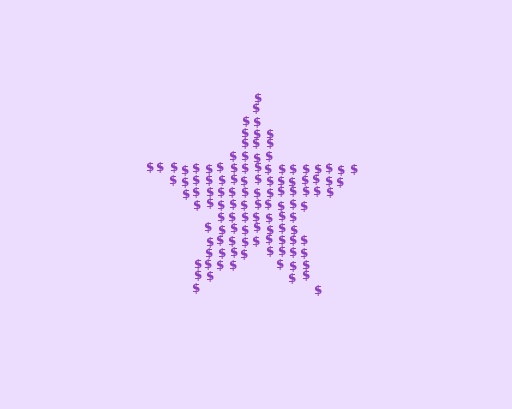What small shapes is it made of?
It is made of small dollar signs.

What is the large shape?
The large shape is a star.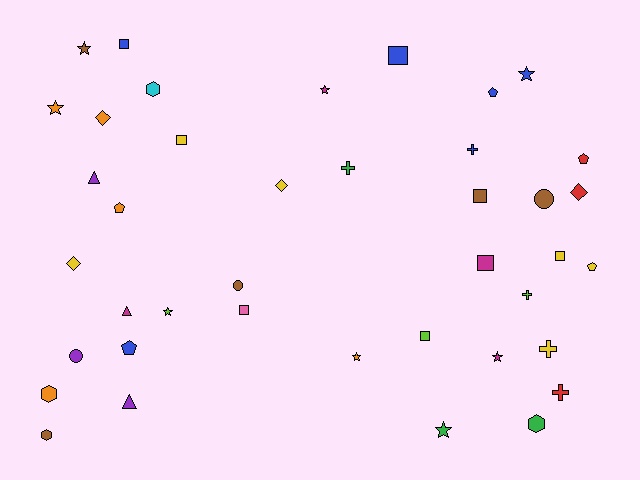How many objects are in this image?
There are 40 objects.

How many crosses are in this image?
There are 5 crosses.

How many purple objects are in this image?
There are 3 purple objects.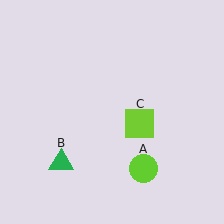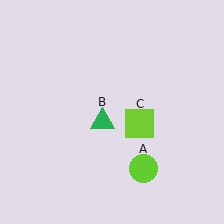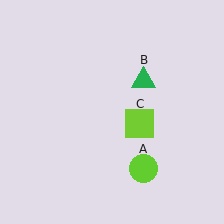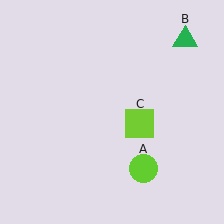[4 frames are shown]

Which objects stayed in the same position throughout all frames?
Lime circle (object A) and lime square (object C) remained stationary.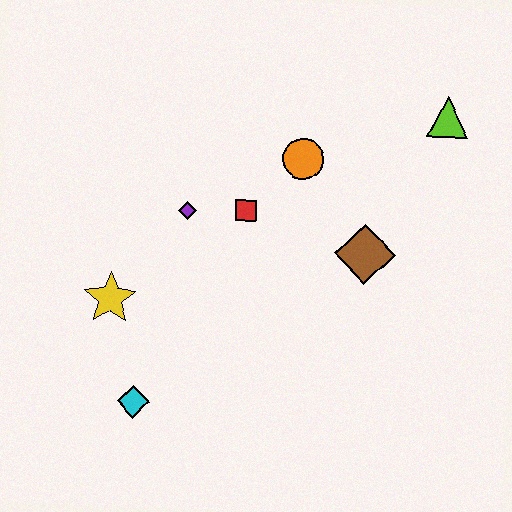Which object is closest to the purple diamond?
The red square is closest to the purple diamond.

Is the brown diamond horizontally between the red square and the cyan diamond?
No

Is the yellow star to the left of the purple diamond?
Yes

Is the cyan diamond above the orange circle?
No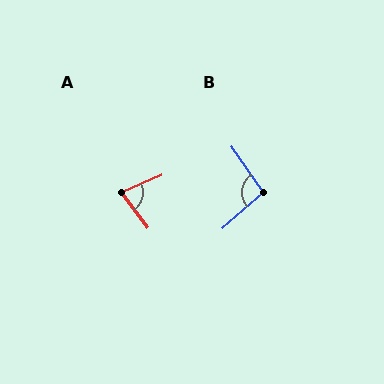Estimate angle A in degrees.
Approximately 77 degrees.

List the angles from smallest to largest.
A (77°), B (97°).